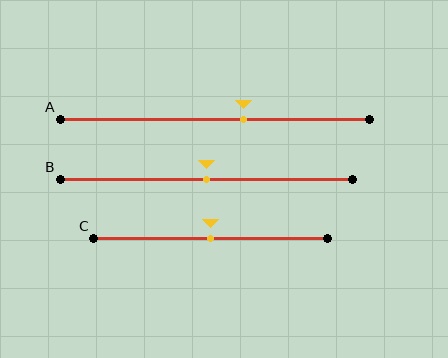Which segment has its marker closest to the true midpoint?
Segment B has its marker closest to the true midpoint.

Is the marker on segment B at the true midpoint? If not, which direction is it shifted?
Yes, the marker on segment B is at the true midpoint.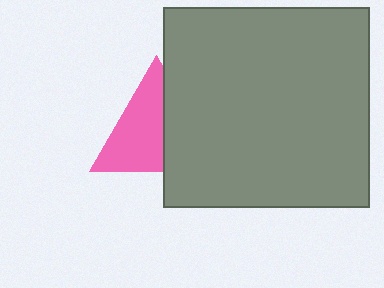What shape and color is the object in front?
The object in front is a gray rectangle.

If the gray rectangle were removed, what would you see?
You would see the complete pink triangle.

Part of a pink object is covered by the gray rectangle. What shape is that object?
It is a triangle.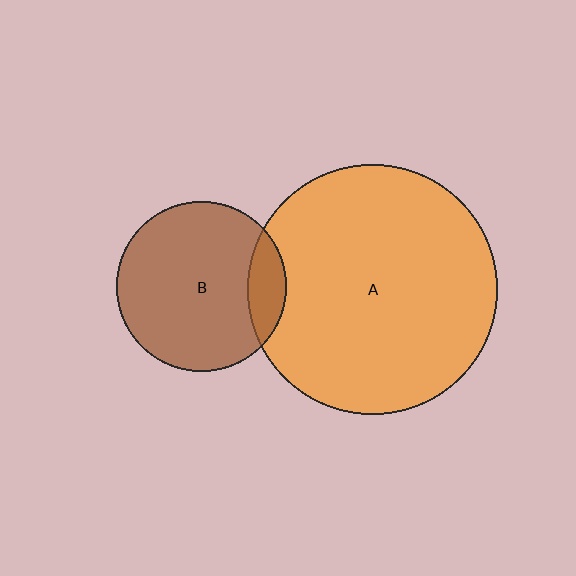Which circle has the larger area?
Circle A (orange).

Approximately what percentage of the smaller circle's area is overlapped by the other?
Approximately 15%.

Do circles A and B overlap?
Yes.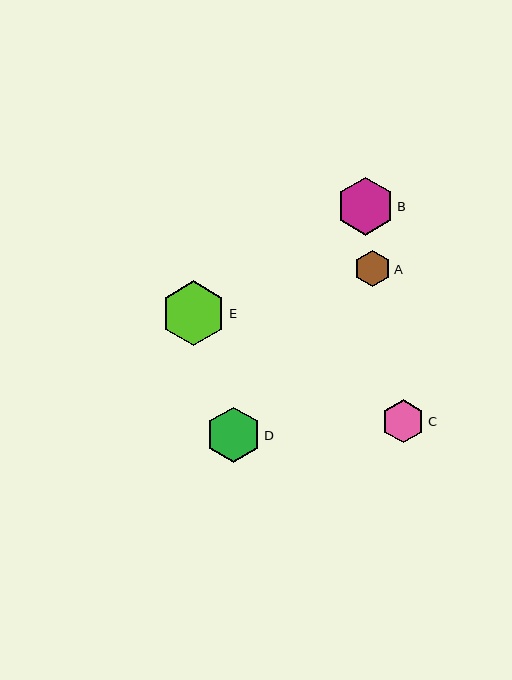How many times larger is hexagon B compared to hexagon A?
Hexagon B is approximately 1.6 times the size of hexagon A.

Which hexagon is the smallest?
Hexagon A is the smallest with a size of approximately 36 pixels.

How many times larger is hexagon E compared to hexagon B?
Hexagon E is approximately 1.1 times the size of hexagon B.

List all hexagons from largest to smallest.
From largest to smallest: E, B, D, C, A.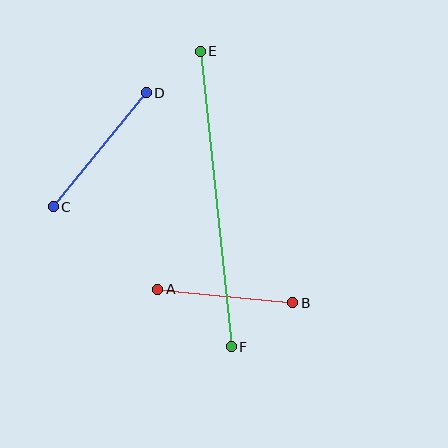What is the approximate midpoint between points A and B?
The midpoint is at approximately (225, 296) pixels.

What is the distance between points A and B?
The distance is approximately 136 pixels.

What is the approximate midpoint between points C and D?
The midpoint is at approximately (100, 150) pixels.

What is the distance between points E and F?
The distance is approximately 297 pixels.